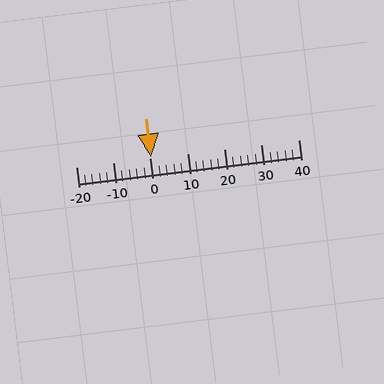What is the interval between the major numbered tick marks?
The major tick marks are spaced 10 units apart.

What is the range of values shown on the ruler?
The ruler shows values from -20 to 40.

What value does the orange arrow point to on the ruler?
The orange arrow points to approximately 0.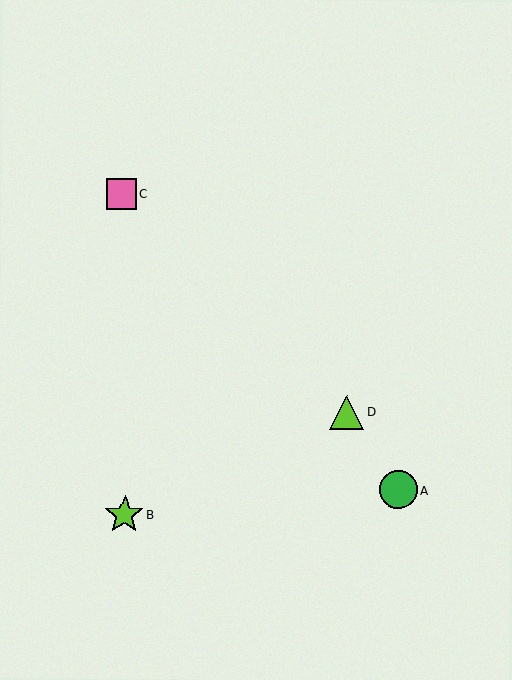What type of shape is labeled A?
Shape A is a green circle.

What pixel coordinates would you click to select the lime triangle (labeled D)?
Click at (347, 412) to select the lime triangle D.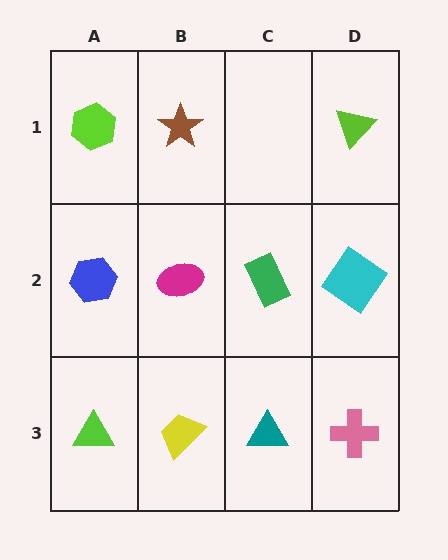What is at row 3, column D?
A pink cross.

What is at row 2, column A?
A blue hexagon.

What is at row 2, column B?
A magenta ellipse.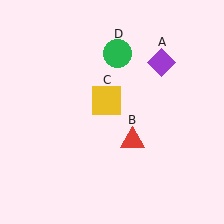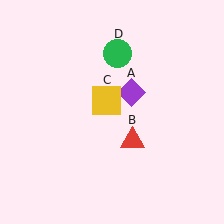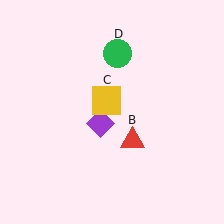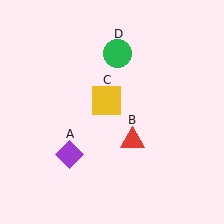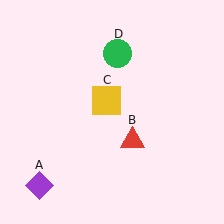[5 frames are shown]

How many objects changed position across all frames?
1 object changed position: purple diamond (object A).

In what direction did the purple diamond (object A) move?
The purple diamond (object A) moved down and to the left.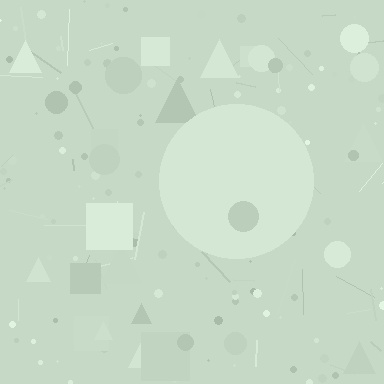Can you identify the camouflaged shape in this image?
The camouflaged shape is a circle.